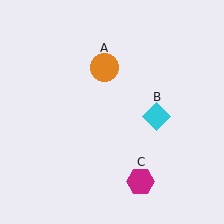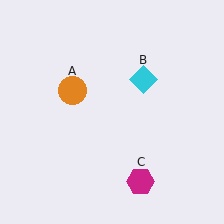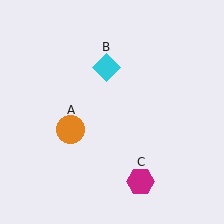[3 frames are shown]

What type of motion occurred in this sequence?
The orange circle (object A), cyan diamond (object B) rotated counterclockwise around the center of the scene.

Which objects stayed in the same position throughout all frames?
Magenta hexagon (object C) remained stationary.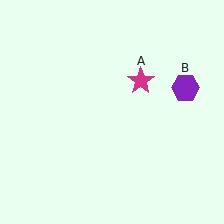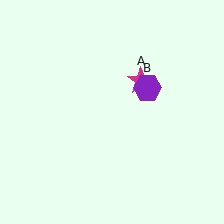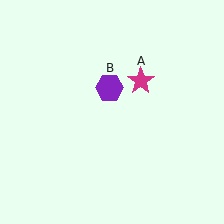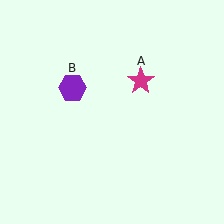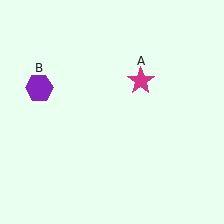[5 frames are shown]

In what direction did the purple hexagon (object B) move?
The purple hexagon (object B) moved left.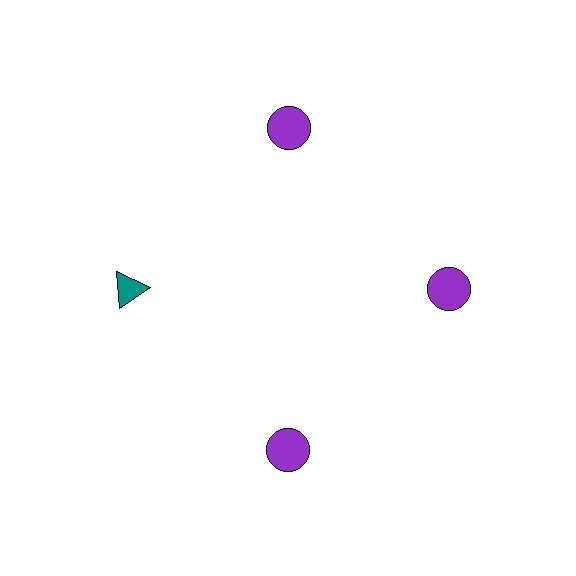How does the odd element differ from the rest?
It differs in both color (teal instead of purple) and shape (triangle instead of circle).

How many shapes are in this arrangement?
There are 4 shapes arranged in a ring pattern.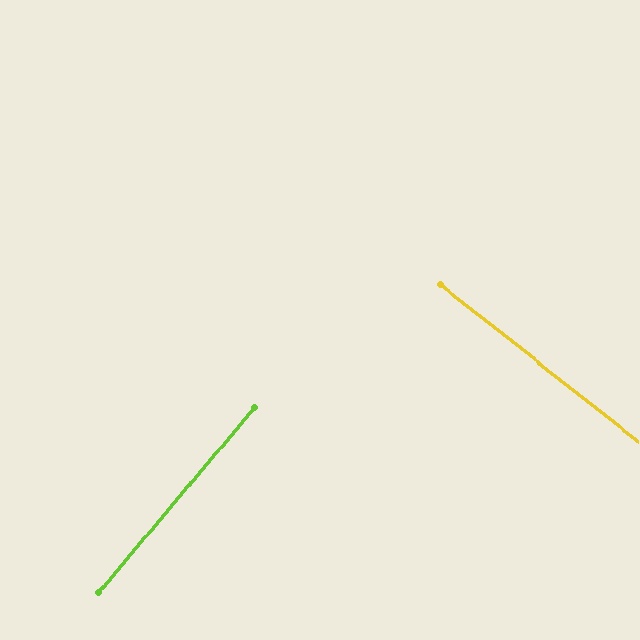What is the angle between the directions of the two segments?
Approximately 88 degrees.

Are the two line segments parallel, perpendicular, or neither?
Perpendicular — they meet at approximately 88°.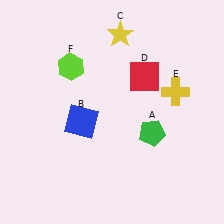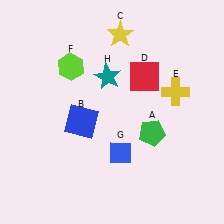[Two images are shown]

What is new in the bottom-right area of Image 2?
A blue diamond (G) was added in the bottom-right area of Image 2.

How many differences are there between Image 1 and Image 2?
There are 2 differences between the two images.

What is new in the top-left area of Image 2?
A teal star (H) was added in the top-left area of Image 2.